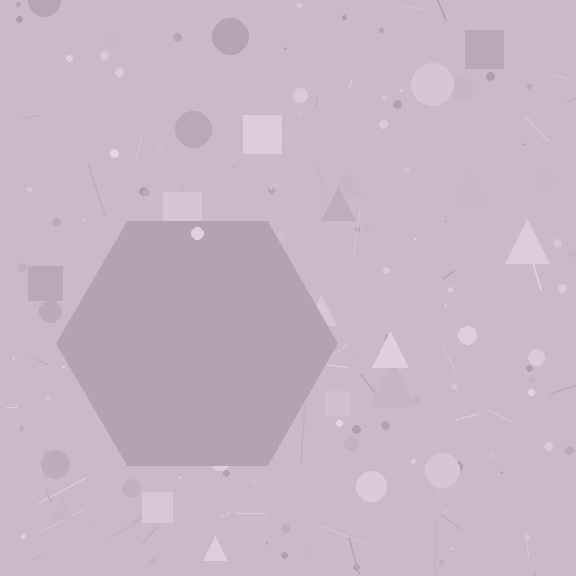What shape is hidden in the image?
A hexagon is hidden in the image.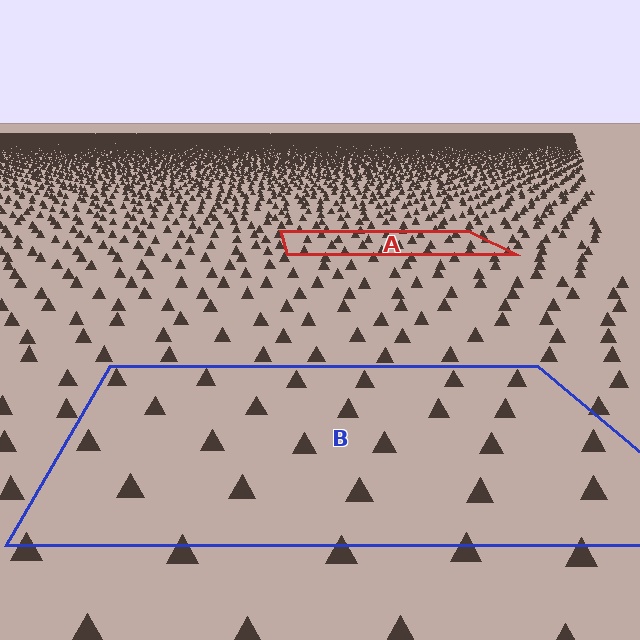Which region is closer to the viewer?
Region B is closer. The texture elements there are larger and more spread out.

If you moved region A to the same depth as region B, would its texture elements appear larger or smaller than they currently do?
They would appear larger. At a closer depth, the same texture elements are projected at a bigger on-screen size.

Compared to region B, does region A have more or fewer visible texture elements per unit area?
Region A has more texture elements per unit area — they are packed more densely because it is farther away.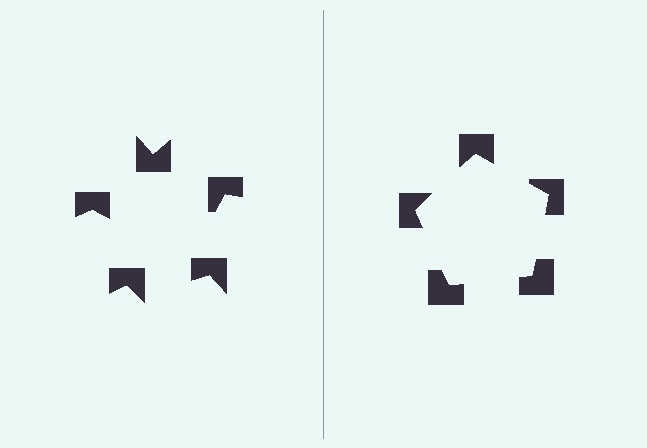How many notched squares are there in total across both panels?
10 — 5 on each side.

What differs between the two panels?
The notched squares are positioned identically on both sides; only the wedge orientations differ. On the right they align to a pentagon; on the left they are misaligned.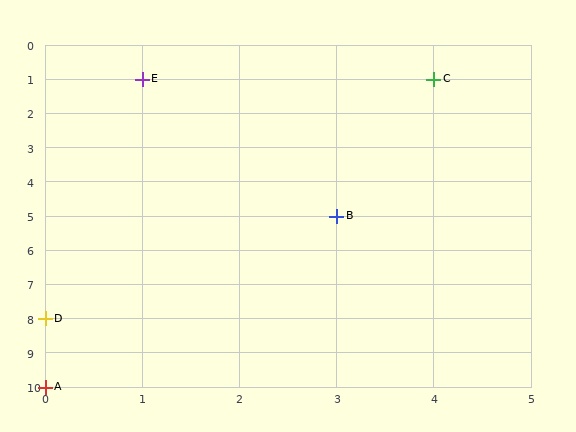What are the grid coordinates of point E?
Point E is at grid coordinates (1, 1).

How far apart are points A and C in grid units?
Points A and C are 4 columns and 9 rows apart (about 9.8 grid units diagonally).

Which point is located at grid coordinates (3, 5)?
Point B is at (3, 5).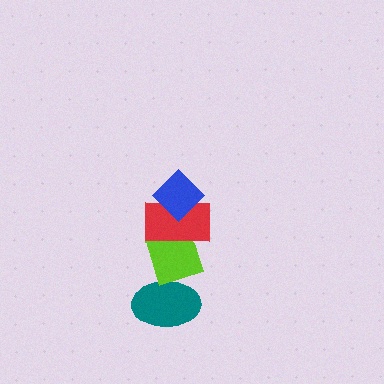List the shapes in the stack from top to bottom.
From top to bottom: the blue diamond, the red rectangle, the lime diamond, the teal ellipse.